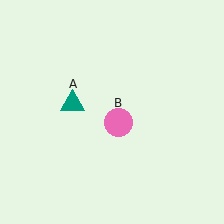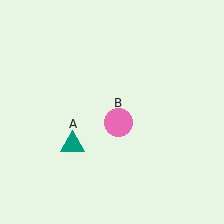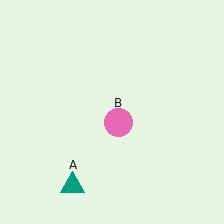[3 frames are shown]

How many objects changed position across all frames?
1 object changed position: teal triangle (object A).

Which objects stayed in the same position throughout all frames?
Pink circle (object B) remained stationary.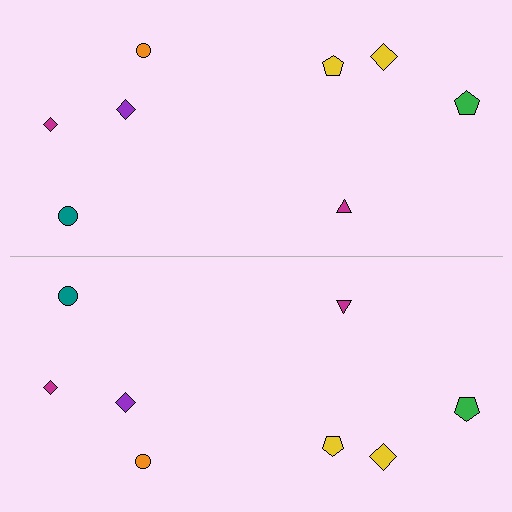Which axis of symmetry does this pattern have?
The pattern has a horizontal axis of symmetry running through the center of the image.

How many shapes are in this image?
There are 16 shapes in this image.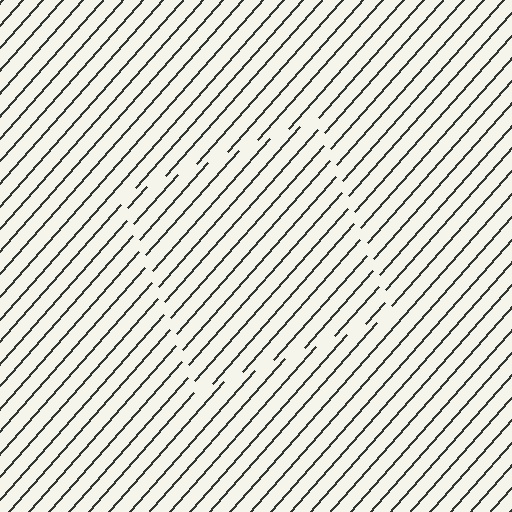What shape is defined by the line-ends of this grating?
An illusory square. The interior of the shape contains the same grating, shifted by half a period — the contour is defined by the phase discontinuity where line-ends from the inner and outer gratings abut.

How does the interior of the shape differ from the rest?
The interior of the shape contains the same grating, shifted by half a period — the contour is defined by the phase discontinuity where line-ends from the inner and outer gratings abut.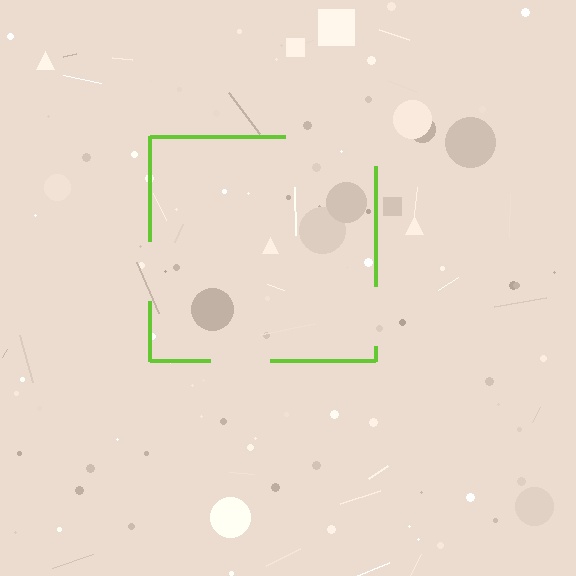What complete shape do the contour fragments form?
The contour fragments form a square.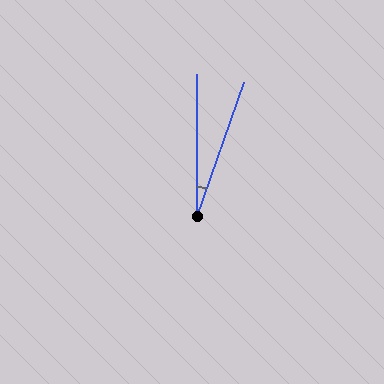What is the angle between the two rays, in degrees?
Approximately 19 degrees.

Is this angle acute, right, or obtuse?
It is acute.